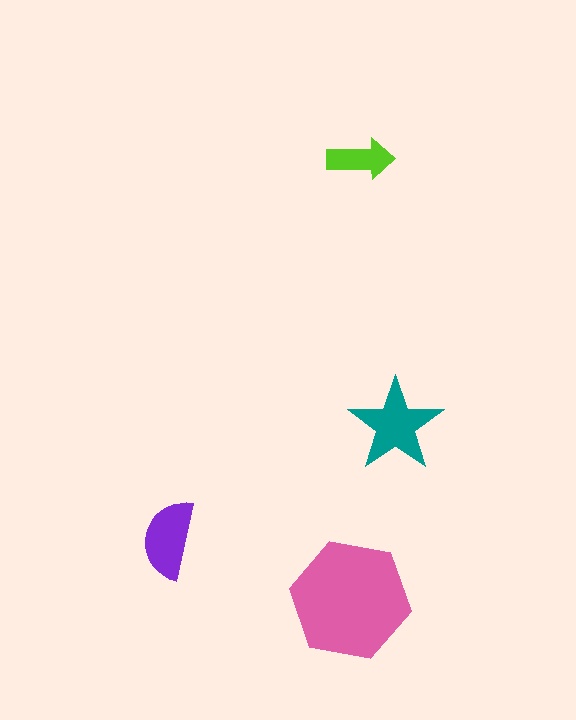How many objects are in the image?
There are 4 objects in the image.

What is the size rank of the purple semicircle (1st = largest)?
3rd.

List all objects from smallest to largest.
The lime arrow, the purple semicircle, the teal star, the pink hexagon.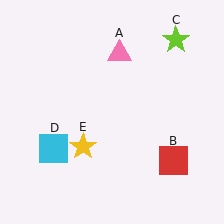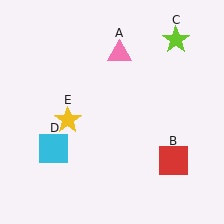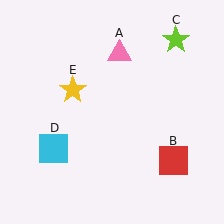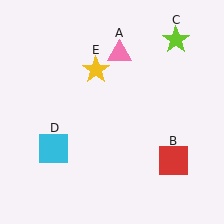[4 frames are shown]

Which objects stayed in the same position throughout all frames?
Pink triangle (object A) and red square (object B) and lime star (object C) and cyan square (object D) remained stationary.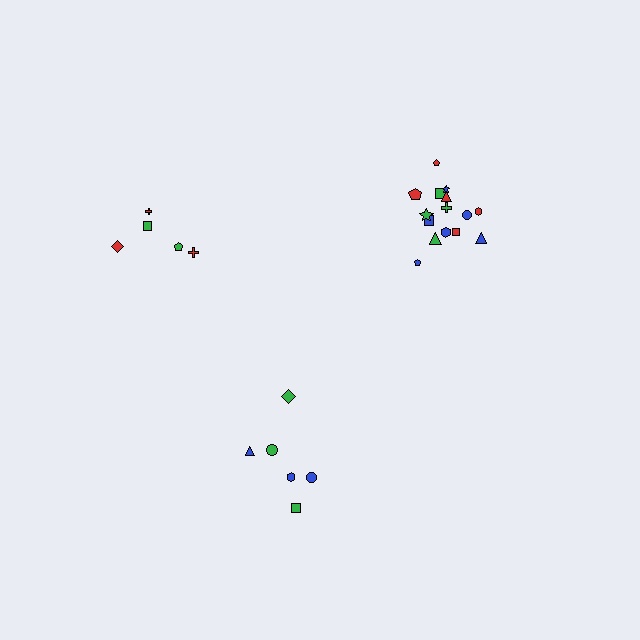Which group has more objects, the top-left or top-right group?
The top-right group.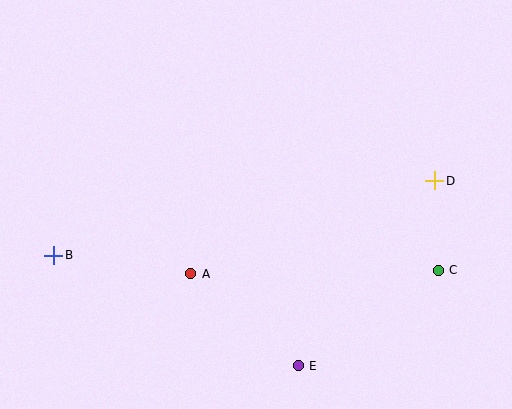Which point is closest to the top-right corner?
Point D is closest to the top-right corner.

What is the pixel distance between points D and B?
The distance between D and B is 388 pixels.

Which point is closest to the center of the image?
Point A at (191, 274) is closest to the center.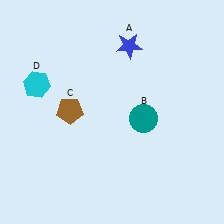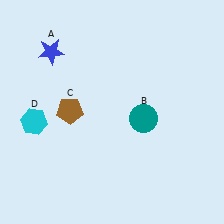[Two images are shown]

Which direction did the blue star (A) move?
The blue star (A) moved left.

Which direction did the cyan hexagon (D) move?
The cyan hexagon (D) moved down.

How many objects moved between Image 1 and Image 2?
2 objects moved between the two images.